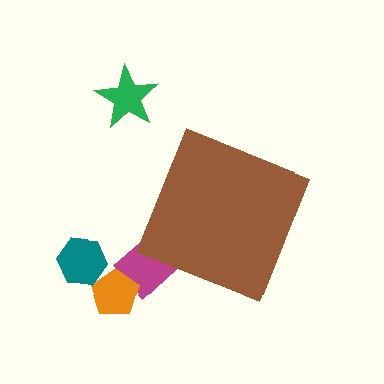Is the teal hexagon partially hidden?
No, the teal hexagon is fully visible.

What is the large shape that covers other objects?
A brown diamond.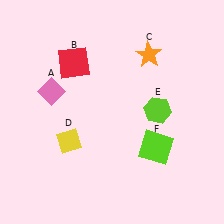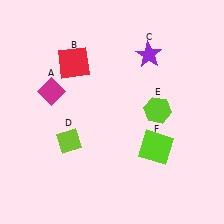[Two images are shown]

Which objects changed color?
A changed from pink to magenta. C changed from orange to purple. D changed from yellow to lime.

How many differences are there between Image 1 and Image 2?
There are 3 differences between the two images.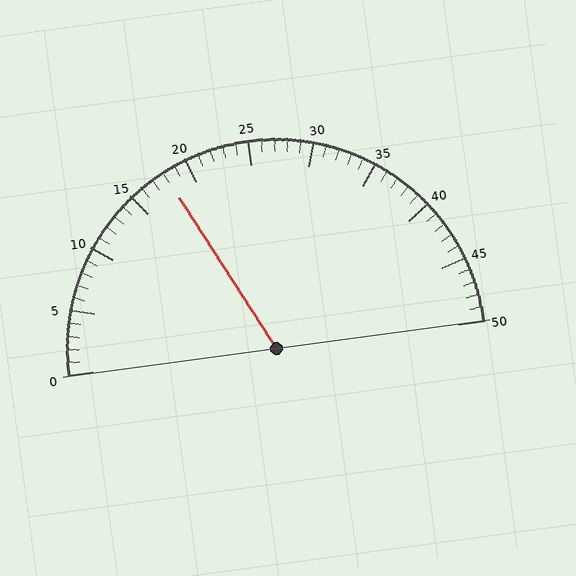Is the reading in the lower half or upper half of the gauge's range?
The reading is in the lower half of the range (0 to 50).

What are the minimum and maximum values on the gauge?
The gauge ranges from 0 to 50.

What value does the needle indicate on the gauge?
The needle indicates approximately 18.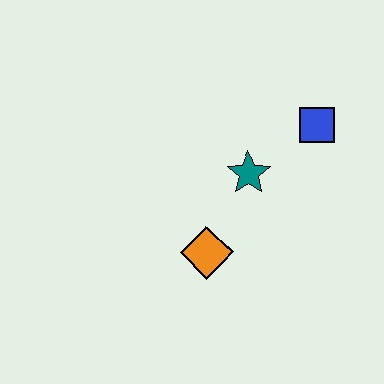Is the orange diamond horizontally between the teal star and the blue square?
No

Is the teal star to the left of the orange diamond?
No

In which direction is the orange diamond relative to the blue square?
The orange diamond is below the blue square.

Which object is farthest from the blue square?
The orange diamond is farthest from the blue square.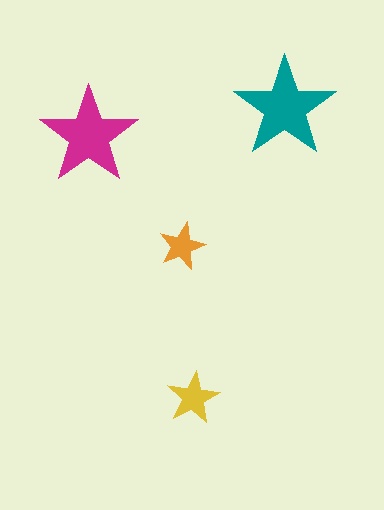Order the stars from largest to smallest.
the teal one, the magenta one, the yellow one, the orange one.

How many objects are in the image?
There are 4 objects in the image.